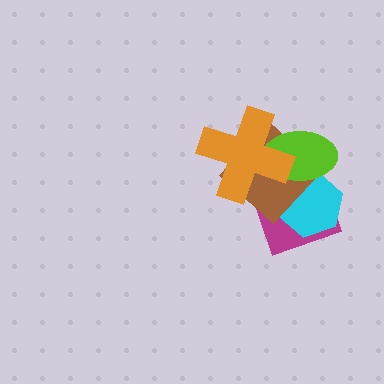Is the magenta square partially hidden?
Yes, it is partially covered by another shape.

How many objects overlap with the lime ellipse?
4 objects overlap with the lime ellipse.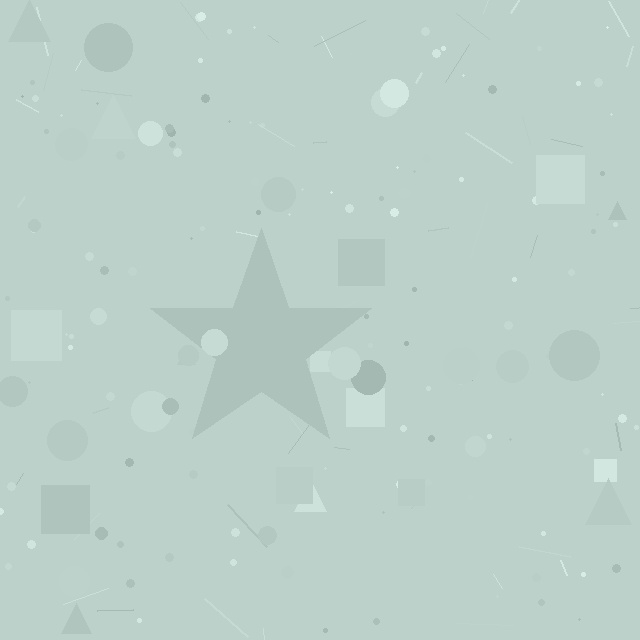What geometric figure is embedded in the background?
A star is embedded in the background.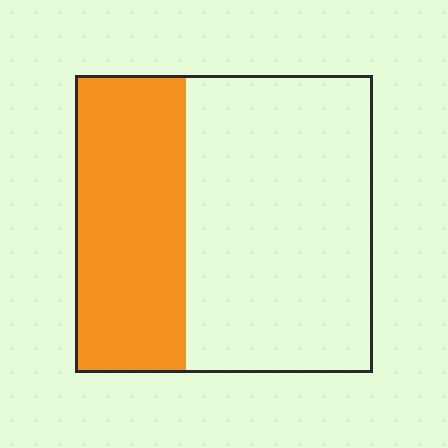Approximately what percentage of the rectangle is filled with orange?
Approximately 35%.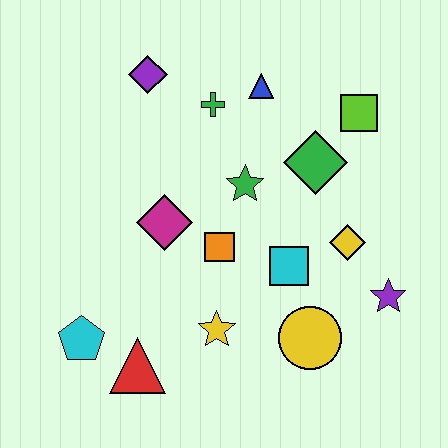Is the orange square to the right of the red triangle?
Yes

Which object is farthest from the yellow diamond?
The cyan pentagon is farthest from the yellow diamond.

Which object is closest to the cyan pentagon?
The red triangle is closest to the cyan pentagon.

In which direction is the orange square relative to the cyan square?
The orange square is to the left of the cyan square.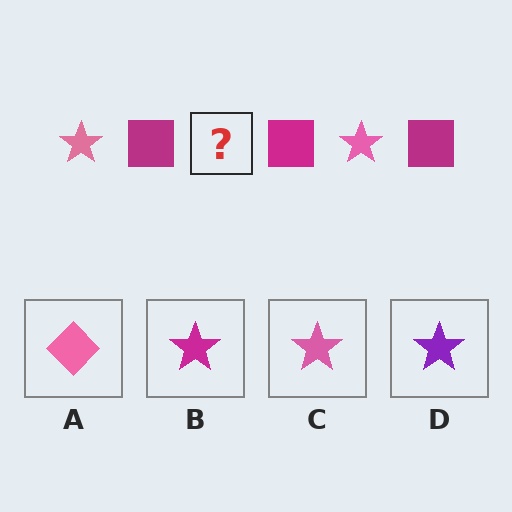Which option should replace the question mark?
Option C.